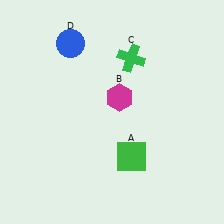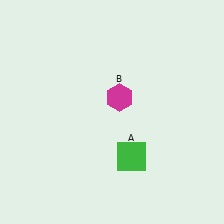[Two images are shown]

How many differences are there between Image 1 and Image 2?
There are 2 differences between the two images.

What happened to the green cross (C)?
The green cross (C) was removed in Image 2. It was in the top-right area of Image 1.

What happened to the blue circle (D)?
The blue circle (D) was removed in Image 2. It was in the top-left area of Image 1.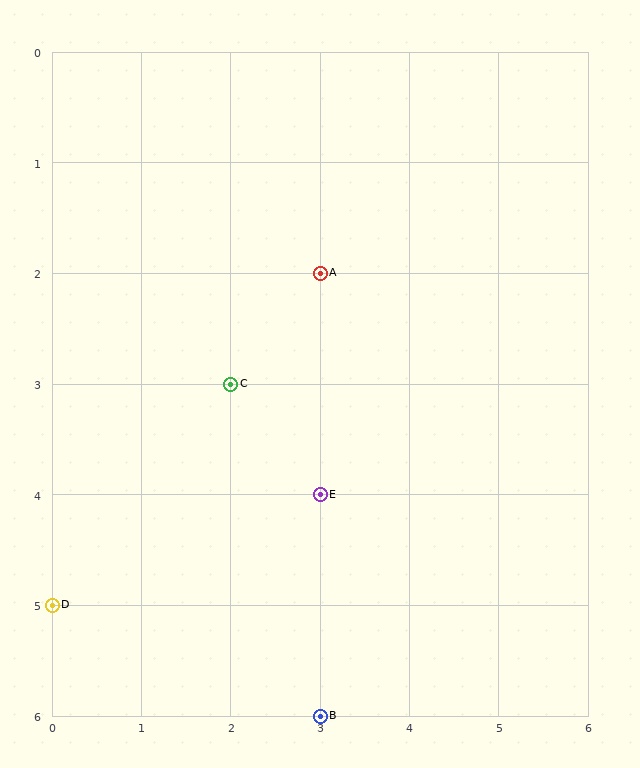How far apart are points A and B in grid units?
Points A and B are 4 rows apart.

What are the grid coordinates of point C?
Point C is at grid coordinates (2, 3).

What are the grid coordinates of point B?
Point B is at grid coordinates (3, 6).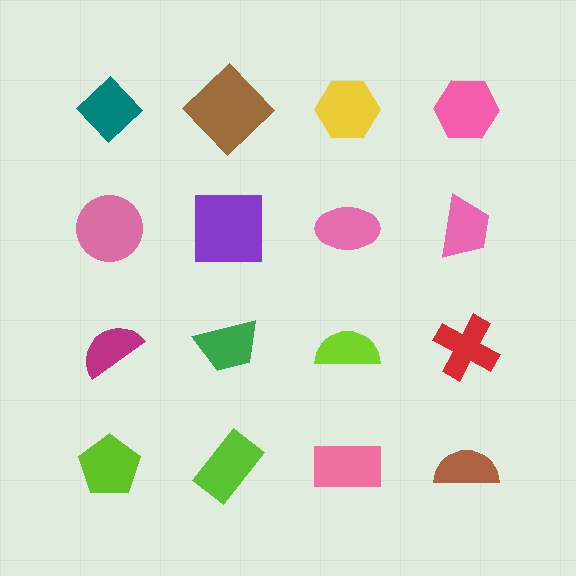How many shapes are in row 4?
4 shapes.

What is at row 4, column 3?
A pink rectangle.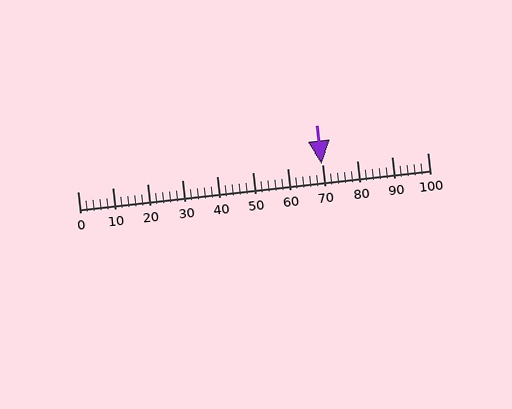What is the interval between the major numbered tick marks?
The major tick marks are spaced 10 units apart.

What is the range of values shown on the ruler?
The ruler shows values from 0 to 100.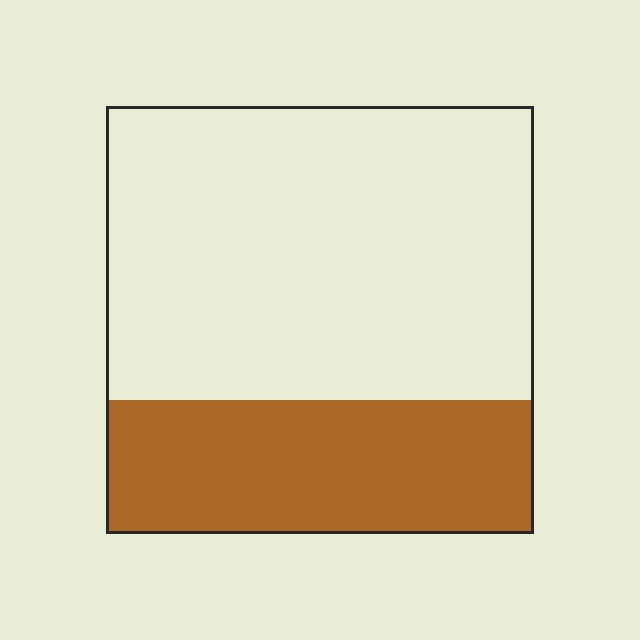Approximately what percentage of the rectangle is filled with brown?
Approximately 30%.